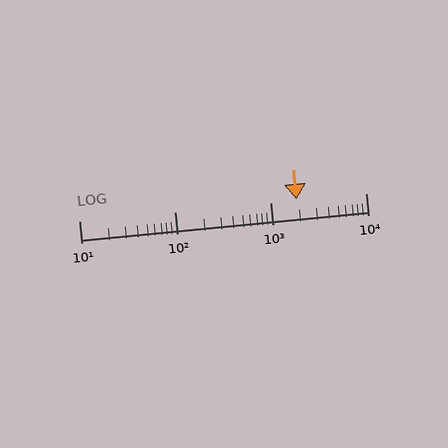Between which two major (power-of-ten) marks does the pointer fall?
The pointer is between 1000 and 10000.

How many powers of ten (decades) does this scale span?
The scale spans 3 decades, from 10 to 10000.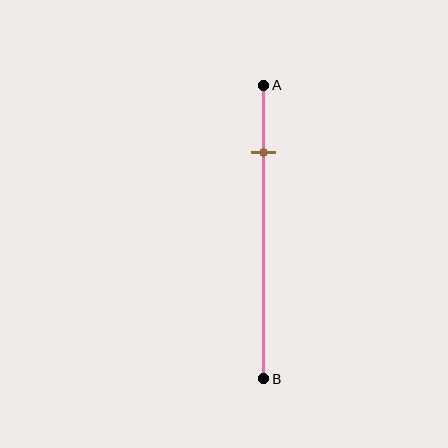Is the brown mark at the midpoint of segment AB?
No, the mark is at about 25% from A, not at the 50% midpoint.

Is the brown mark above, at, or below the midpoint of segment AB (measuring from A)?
The brown mark is above the midpoint of segment AB.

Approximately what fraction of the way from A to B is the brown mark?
The brown mark is approximately 25% of the way from A to B.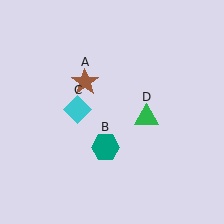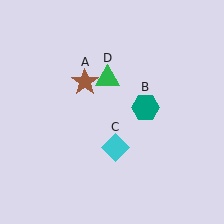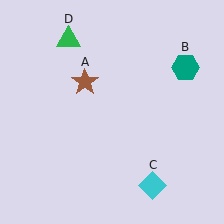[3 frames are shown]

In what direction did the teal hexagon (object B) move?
The teal hexagon (object B) moved up and to the right.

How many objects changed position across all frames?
3 objects changed position: teal hexagon (object B), cyan diamond (object C), green triangle (object D).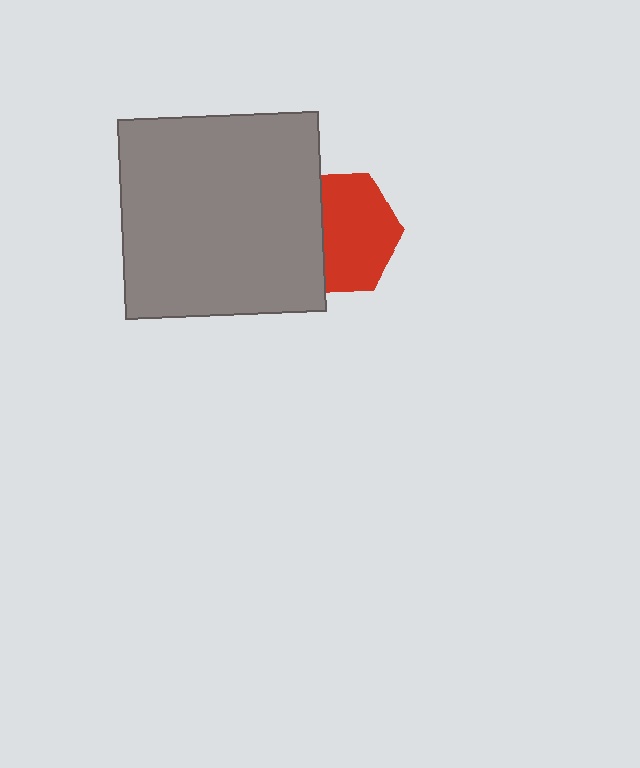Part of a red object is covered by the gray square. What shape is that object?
It is a hexagon.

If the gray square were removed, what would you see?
You would see the complete red hexagon.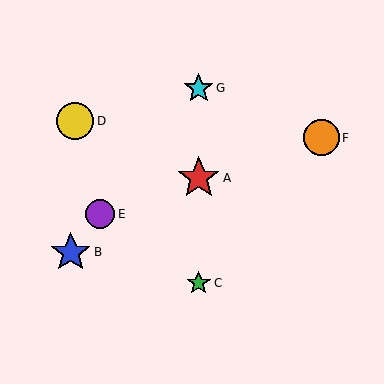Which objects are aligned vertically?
Objects A, C, G are aligned vertically.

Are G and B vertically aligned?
No, G is at x≈199 and B is at x≈71.